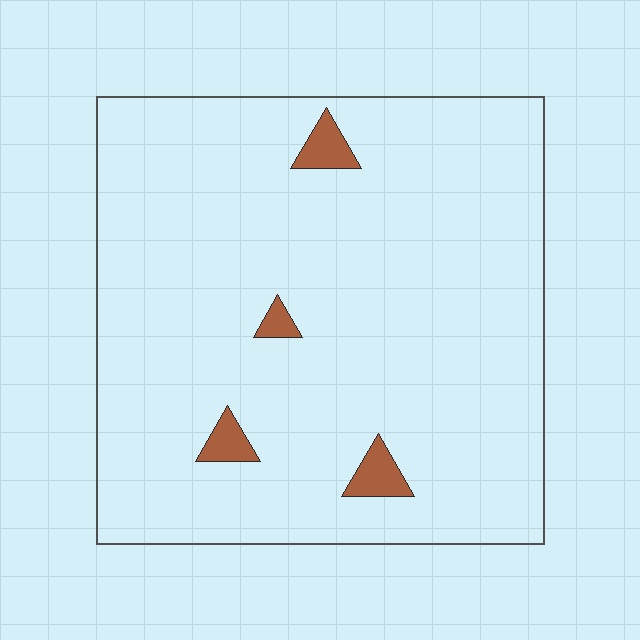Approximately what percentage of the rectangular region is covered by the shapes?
Approximately 5%.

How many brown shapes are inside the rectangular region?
4.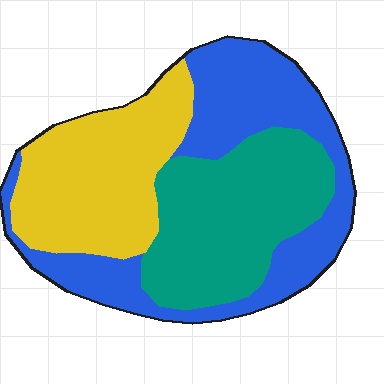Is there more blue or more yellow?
Blue.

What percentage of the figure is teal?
Teal covers roughly 35% of the figure.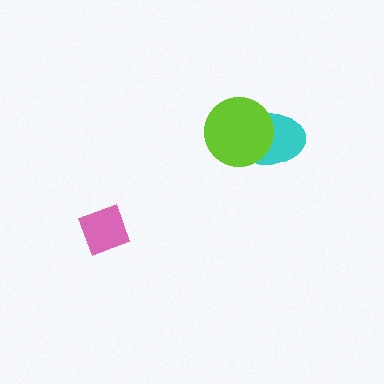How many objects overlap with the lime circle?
1 object overlaps with the lime circle.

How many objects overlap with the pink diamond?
0 objects overlap with the pink diamond.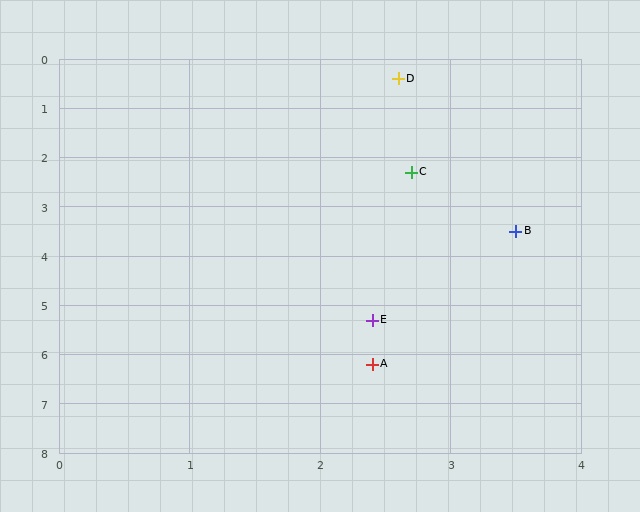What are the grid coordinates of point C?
Point C is at approximately (2.7, 2.3).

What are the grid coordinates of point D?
Point D is at approximately (2.6, 0.4).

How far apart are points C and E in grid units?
Points C and E are about 3.0 grid units apart.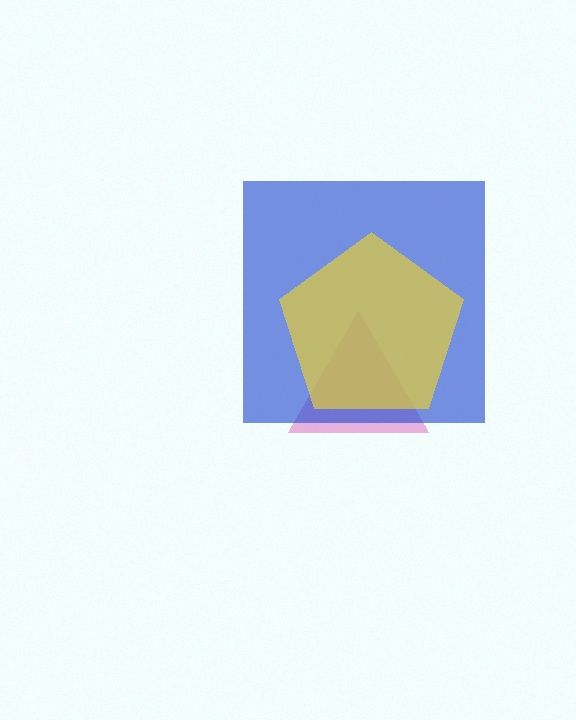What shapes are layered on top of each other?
The layered shapes are: a pink triangle, a blue square, a yellow pentagon.